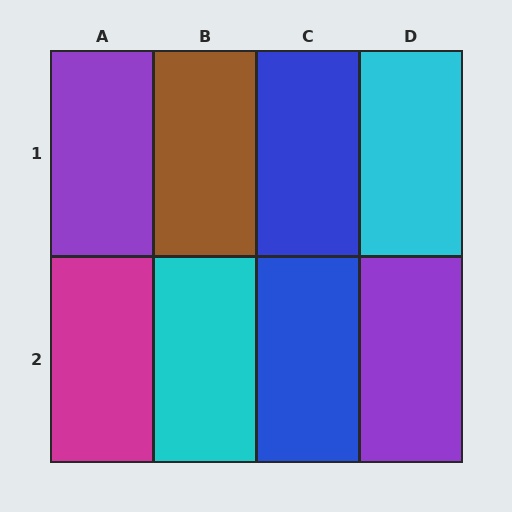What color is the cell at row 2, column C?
Blue.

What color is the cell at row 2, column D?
Purple.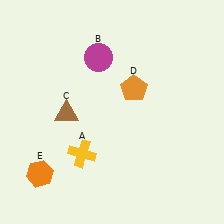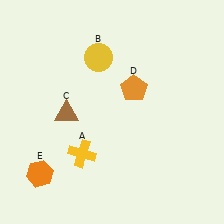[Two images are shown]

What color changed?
The circle (B) changed from magenta in Image 1 to yellow in Image 2.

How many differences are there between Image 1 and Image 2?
There is 1 difference between the two images.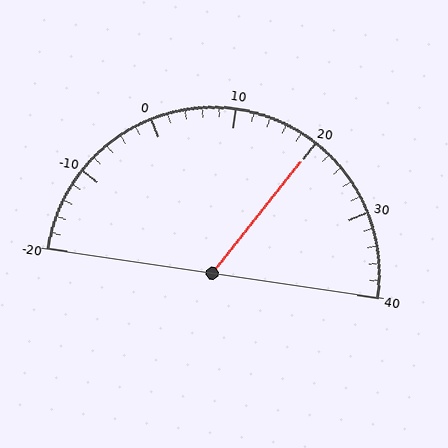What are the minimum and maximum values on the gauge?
The gauge ranges from -20 to 40.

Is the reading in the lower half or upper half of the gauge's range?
The reading is in the upper half of the range (-20 to 40).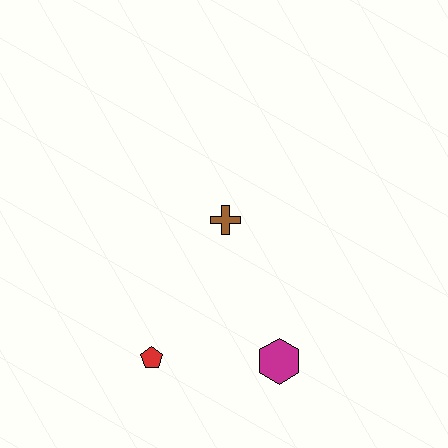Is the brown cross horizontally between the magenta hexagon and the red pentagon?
Yes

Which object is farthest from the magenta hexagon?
The brown cross is farthest from the magenta hexagon.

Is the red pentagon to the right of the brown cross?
No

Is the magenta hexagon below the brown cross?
Yes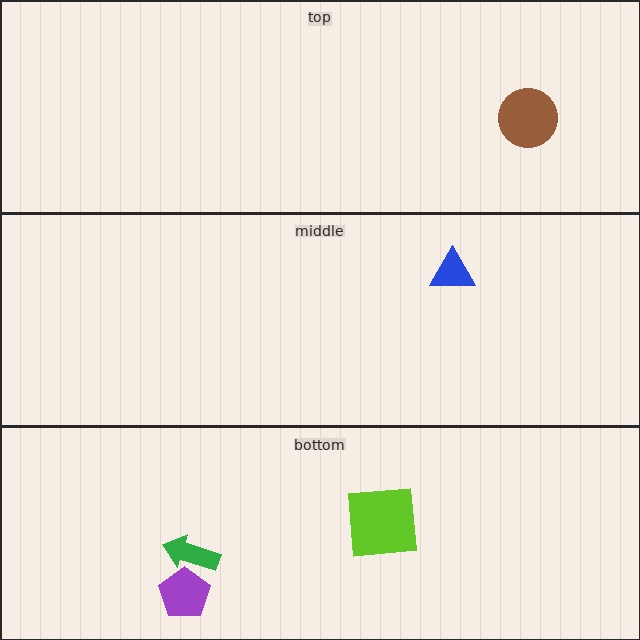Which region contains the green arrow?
The bottom region.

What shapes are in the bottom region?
The purple pentagon, the lime square, the green arrow.